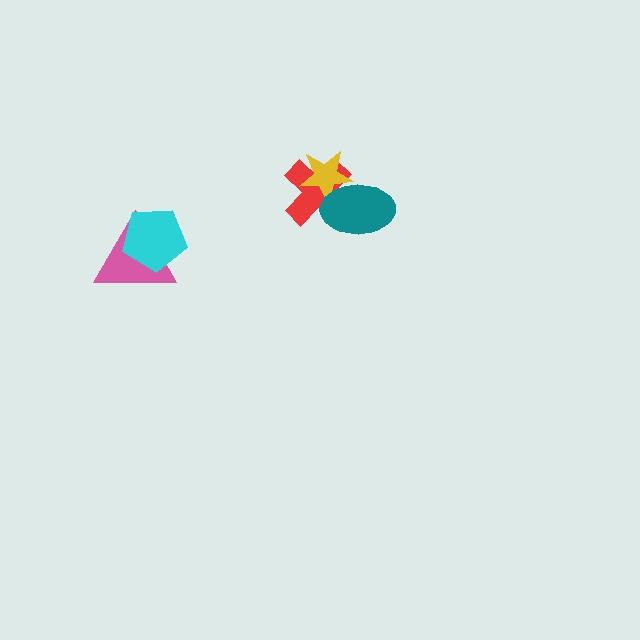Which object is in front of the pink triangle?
The cyan pentagon is in front of the pink triangle.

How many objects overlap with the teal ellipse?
2 objects overlap with the teal ellipse.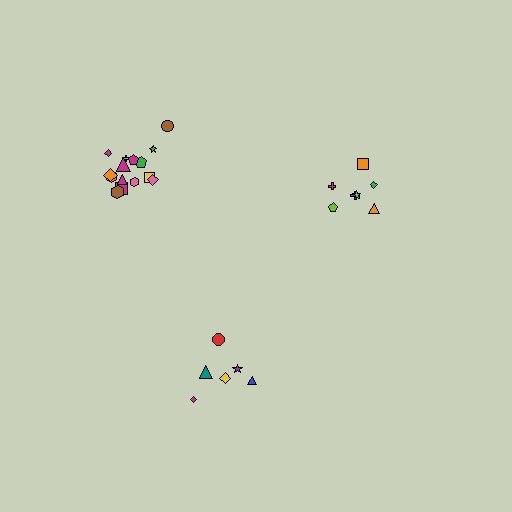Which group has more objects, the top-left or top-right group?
The top-left group.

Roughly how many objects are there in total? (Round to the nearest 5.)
Roughly 30 objects in total.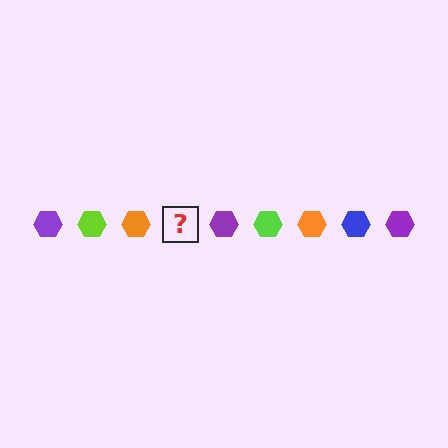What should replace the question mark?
The question mark should be replaced with a blue hexagon.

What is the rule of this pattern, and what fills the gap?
The rule is that the pattern cycles through purple, lime, orange, blue hexagons. The gap should be filled with a blue hexagon.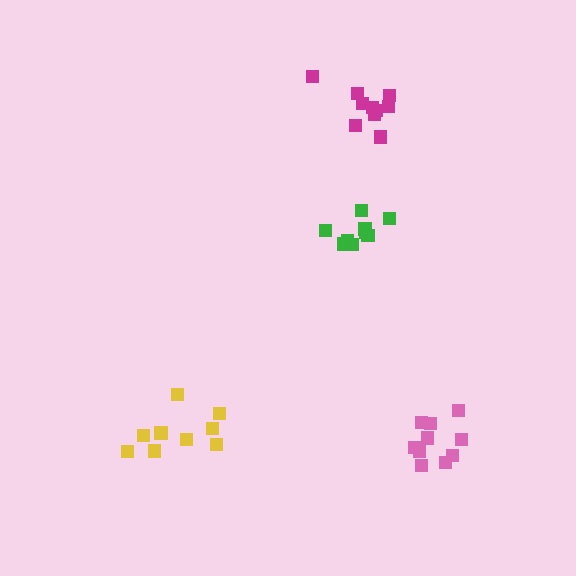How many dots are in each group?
Group 1: 10 dots, Group 2: 9 dots, Group 3: 9 dots, Group 4: 10 dots (38 total).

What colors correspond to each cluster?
The clusters are colored: pink, green, yellow, magenta.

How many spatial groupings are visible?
There are 4 spatial groupings.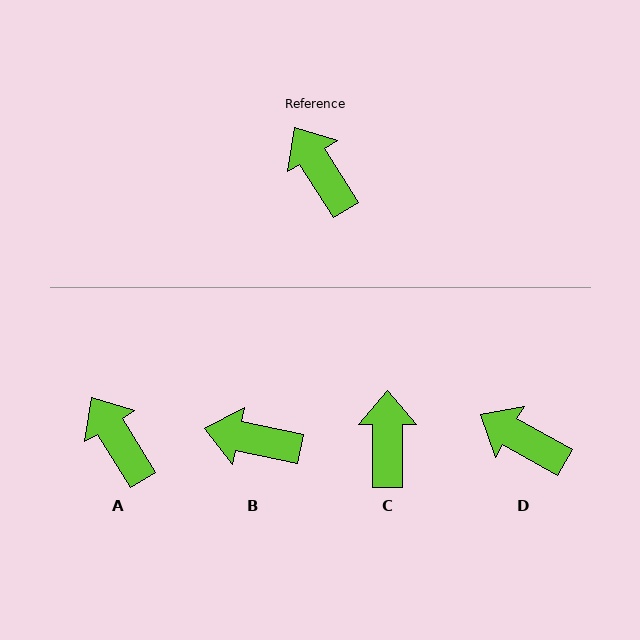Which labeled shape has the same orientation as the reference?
A.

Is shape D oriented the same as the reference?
No, it is off by about 29 degrees.